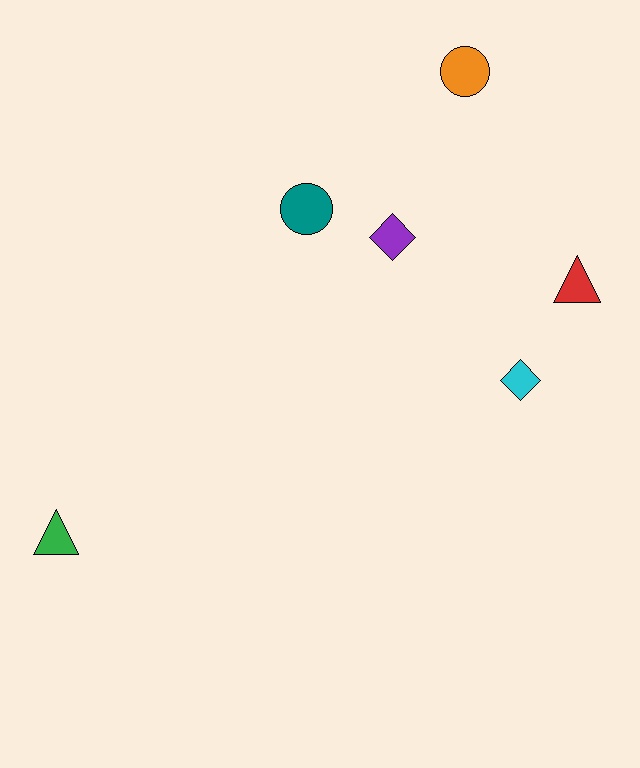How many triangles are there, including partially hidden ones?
There are 2 triangles.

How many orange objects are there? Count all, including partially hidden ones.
There is 1 orange object.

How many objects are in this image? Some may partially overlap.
There are 6 objects.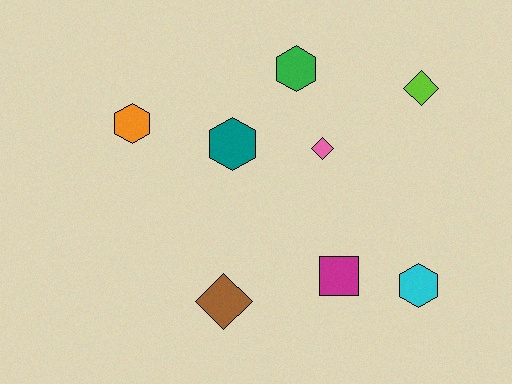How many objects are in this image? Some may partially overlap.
There are 8 objects.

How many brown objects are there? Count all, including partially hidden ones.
There is 1 brown object.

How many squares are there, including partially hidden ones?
There is 1 square.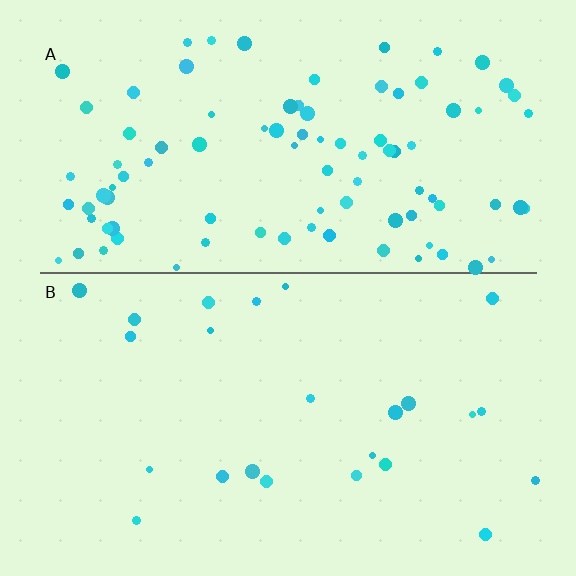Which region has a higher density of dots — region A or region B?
A (the top).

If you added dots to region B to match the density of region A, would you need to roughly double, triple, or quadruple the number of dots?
Approximately quadruple.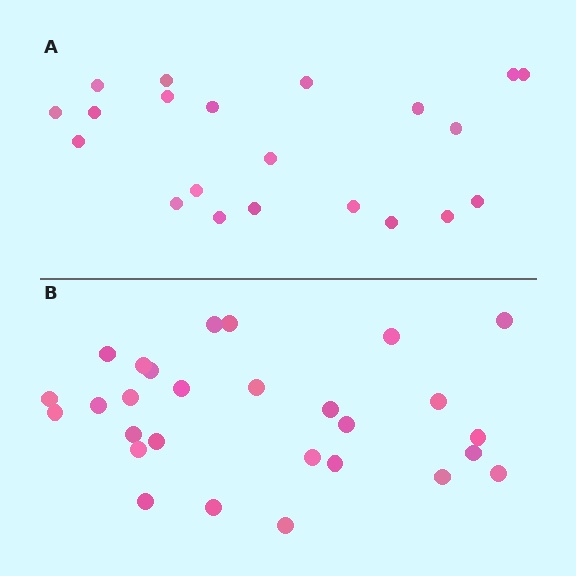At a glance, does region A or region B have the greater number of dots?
Region B (the bottom region) has more dots.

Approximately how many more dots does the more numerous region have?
Region B has roughly 8 or so more dots than region A.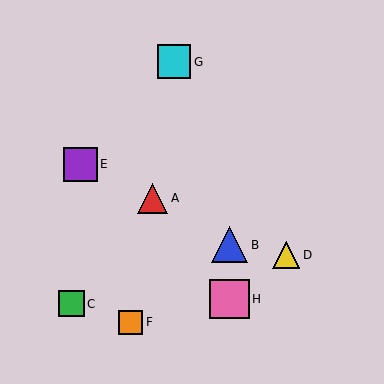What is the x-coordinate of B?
Object B is at x≈230.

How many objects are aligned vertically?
2 objects (B, H) are aligned vertically.